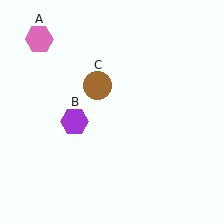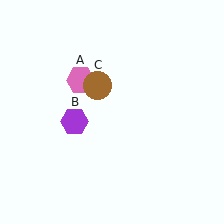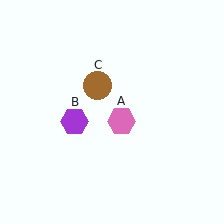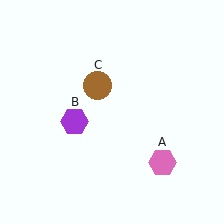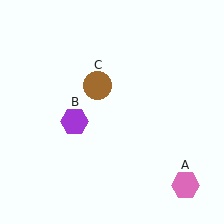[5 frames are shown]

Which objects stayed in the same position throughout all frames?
Purple hexagon (object B) and brown circle (object C) remained stationary.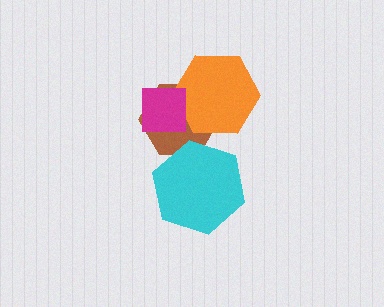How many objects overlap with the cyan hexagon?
1 object overlaps with the cyan hexagon.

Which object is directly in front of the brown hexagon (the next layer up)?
The orange hexagon is directly in front of the brown hexagon.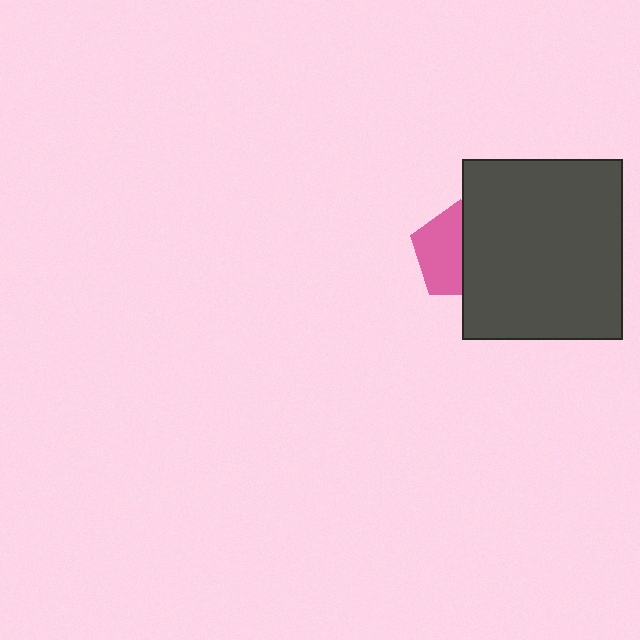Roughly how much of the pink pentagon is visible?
About half of it is visible (roughly 52%).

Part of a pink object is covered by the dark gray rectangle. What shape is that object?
It is a pentagon.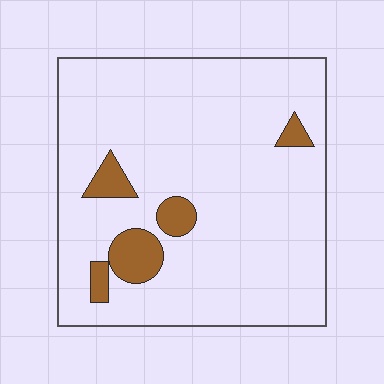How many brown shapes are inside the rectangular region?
5.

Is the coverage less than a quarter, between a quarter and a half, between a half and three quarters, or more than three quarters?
Less than a quarter.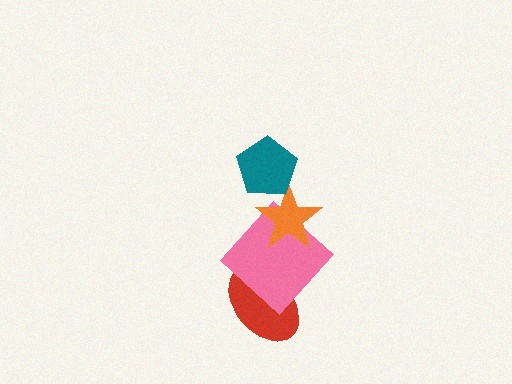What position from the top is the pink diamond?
The pink diamond is 3rd from the top.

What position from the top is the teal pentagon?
The teal pentagon is 1st from the top.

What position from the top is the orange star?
The orange star is 2nd from the top.